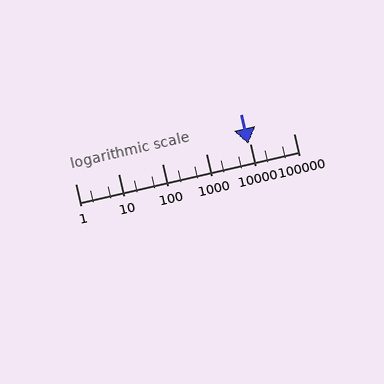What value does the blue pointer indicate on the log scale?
The pointer indicates approximately 9300.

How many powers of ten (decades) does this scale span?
The scale spans 5 decades, from 1 to 100000.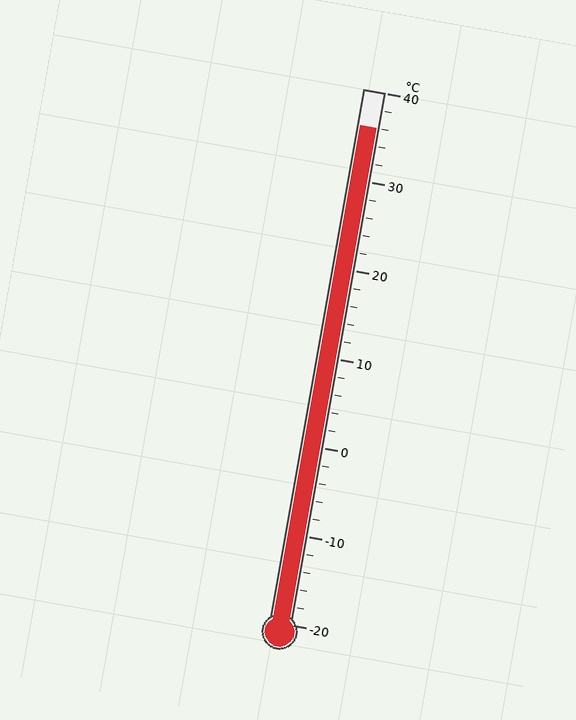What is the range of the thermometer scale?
The thermometer scale ranges from -20°C to 40°C.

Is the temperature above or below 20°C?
The temperature is above 20°C.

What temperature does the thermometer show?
The thermometer shows approximately 36°C.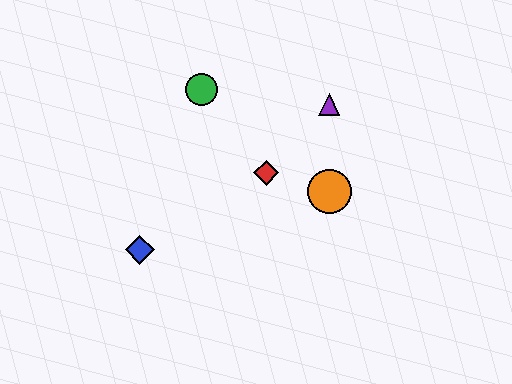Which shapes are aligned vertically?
The yellow star, the purple triangle, the orange circle are aligned vertically.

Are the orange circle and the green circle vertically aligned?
No, the orange circle is at x≈329 and the green circle is at x≈202.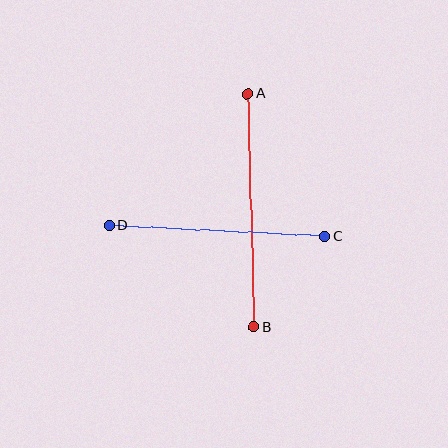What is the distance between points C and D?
The distance is approximately 216 pixels.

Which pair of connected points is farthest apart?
Points A and B are farthest apart.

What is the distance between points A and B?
The distance is approximately 233 pixels.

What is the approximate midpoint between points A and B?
The midpoint is at approximately (251, 210) pixels.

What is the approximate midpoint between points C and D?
The midpoint is at approximately (217, 231) pixels.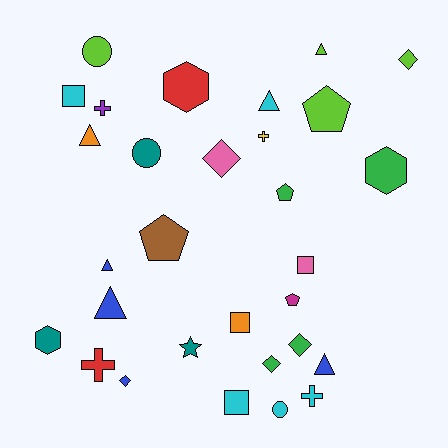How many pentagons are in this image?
There are 4 pentagons.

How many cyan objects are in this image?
There are 5 cyan objects.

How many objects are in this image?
There are 30 objects.